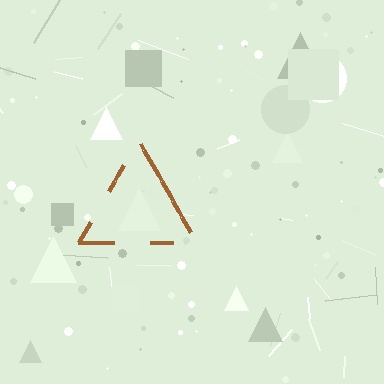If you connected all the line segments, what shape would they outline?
They would outline a triangle.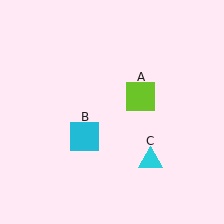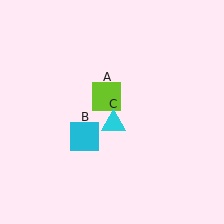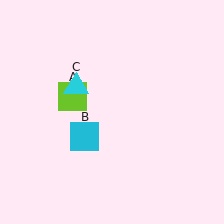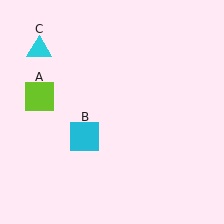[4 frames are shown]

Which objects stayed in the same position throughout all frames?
Cyan square (object B) remained stationary.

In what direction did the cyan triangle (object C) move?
The cyan triangle (object C) moved up and to the left.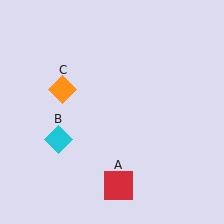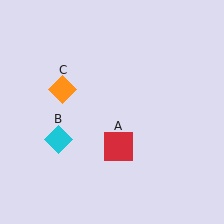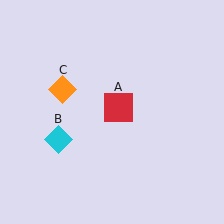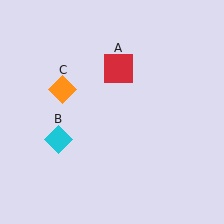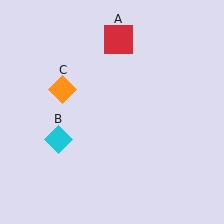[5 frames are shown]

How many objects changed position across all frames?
1 object changed position: red square (object A).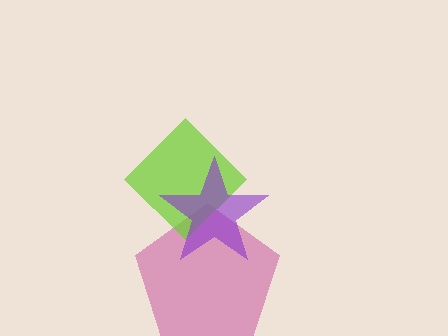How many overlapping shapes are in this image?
There are 3 overlapping shapes in the image.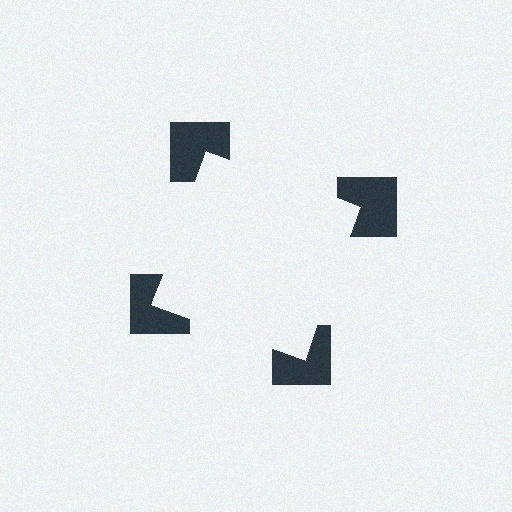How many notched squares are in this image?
There are 4 — one at each vertex of the illusory square.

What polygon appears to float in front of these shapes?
An illusory square — its edges are inferred from the aligned wedge cuts in the notched squares, not physically drawn.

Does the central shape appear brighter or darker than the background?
It typically appears slightly brighter than the background, even though no actual brightness change is drawn.